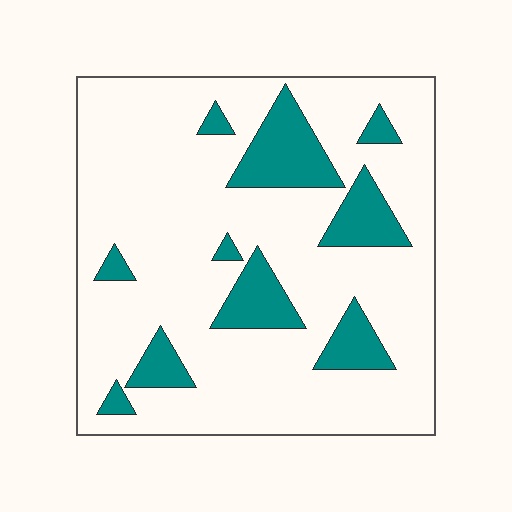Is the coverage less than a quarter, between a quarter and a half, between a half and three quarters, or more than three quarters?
Less than a quarter.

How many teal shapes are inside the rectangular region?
10.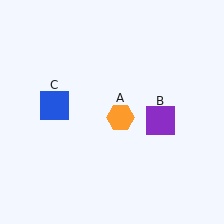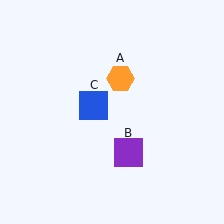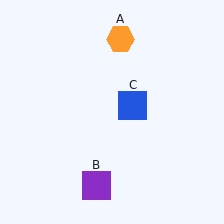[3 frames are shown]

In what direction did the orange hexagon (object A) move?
The orange hexagon (object A) moved up.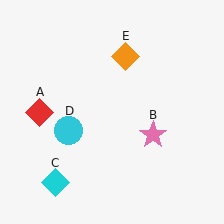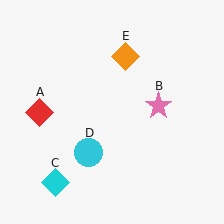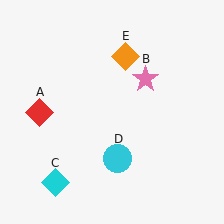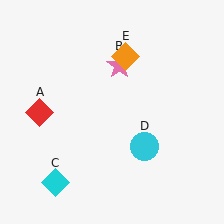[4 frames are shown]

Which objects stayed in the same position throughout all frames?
Red diamond (object A) and cyan diamond (object C) and orange diamond (object E) remained stationary.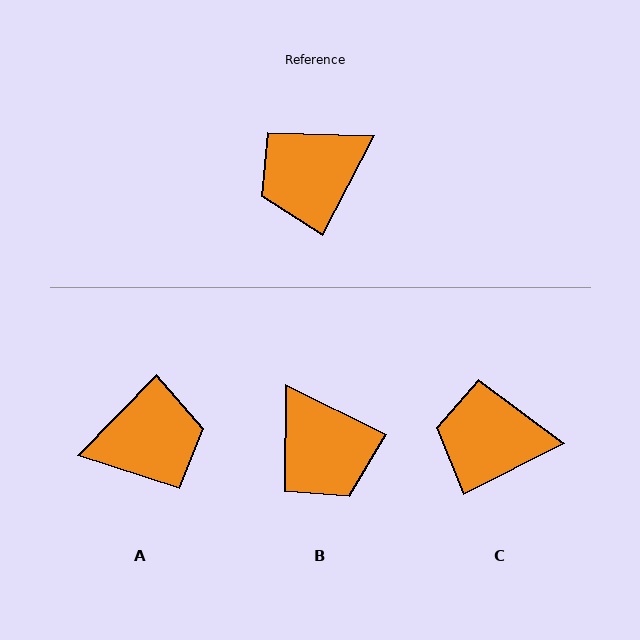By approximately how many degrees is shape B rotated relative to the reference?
Approximately 91 degrees counter-clockwise.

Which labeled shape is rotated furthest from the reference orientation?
A, about 164 degrees away.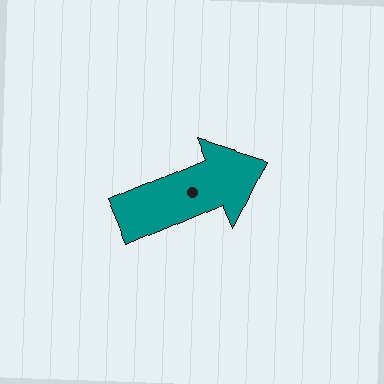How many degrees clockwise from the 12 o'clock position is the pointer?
Approximately 67 degrees.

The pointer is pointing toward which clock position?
Roughly 2 o'clock.